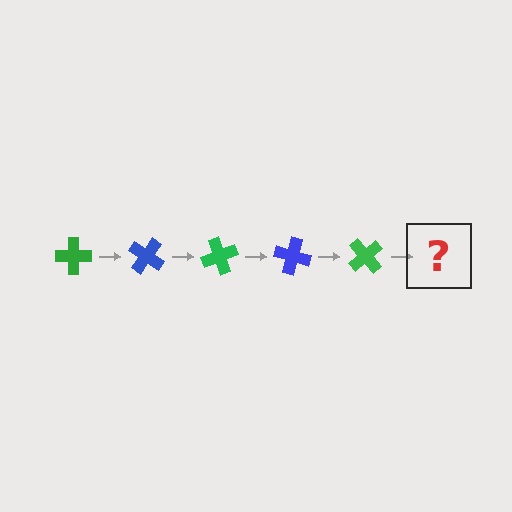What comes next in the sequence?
The next element should be a blue cross, rotated 175 degrees from the start.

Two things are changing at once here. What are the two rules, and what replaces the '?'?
The two rules are that it rotates 35 degrees each step and the color cycles through green and blue. The '?' should be a blue cross, rotated 175 degrees from the start.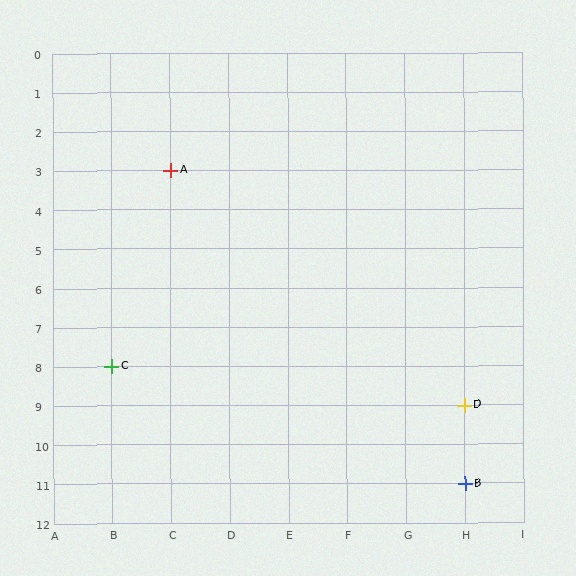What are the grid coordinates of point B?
Point B is at grid coordinates (H, 11).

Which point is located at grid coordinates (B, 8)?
Point C is at (B, 8).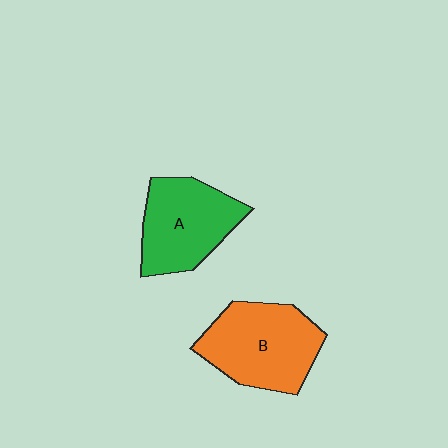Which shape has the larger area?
Shape B (orange).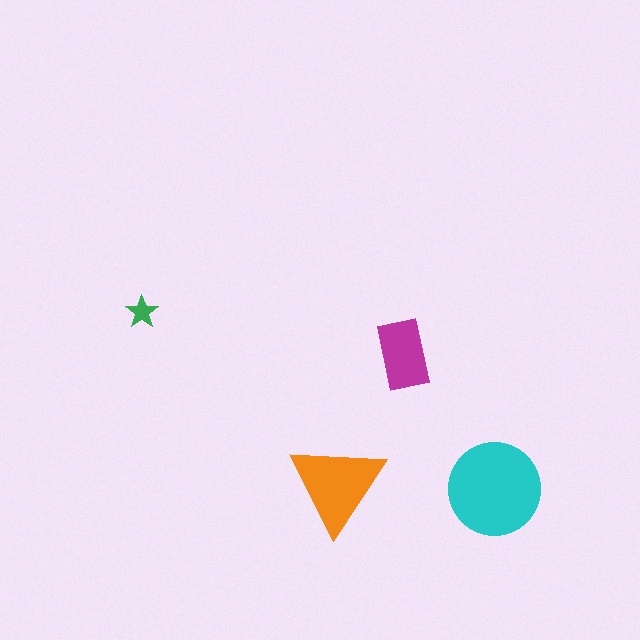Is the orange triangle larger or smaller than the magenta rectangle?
Larger.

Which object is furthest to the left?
The green star is leftmost.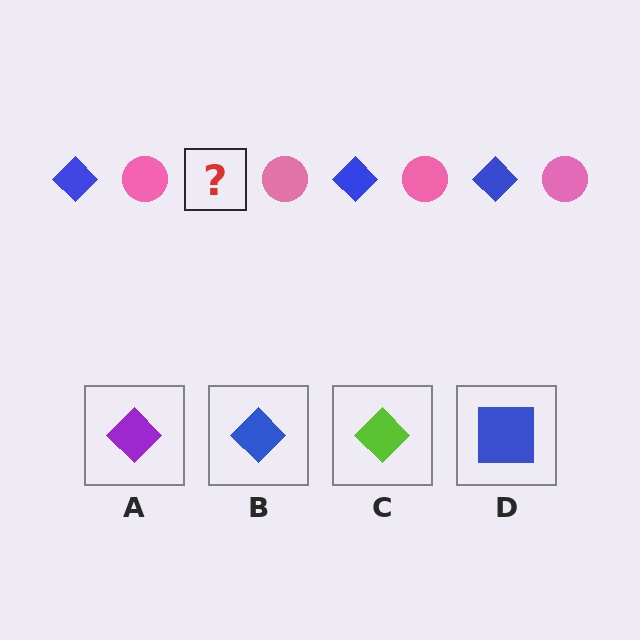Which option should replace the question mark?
Option B.